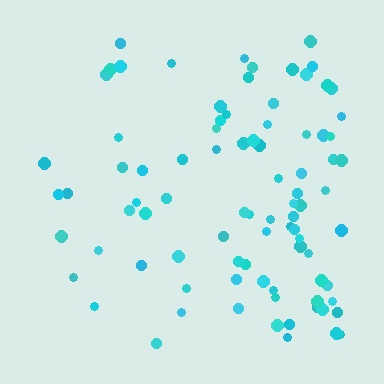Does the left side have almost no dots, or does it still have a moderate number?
Still a moderate number, just noticeably fewer than the right.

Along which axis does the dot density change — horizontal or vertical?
Horizontal.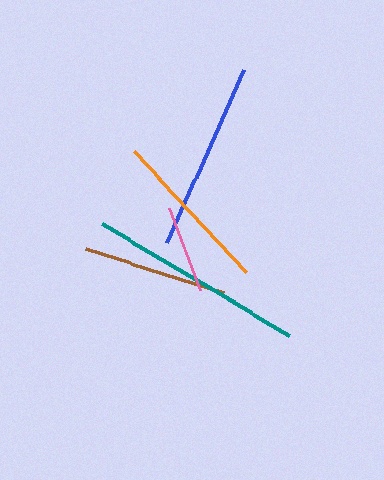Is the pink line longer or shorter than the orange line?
The orange line is longer than the pink line.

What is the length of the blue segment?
The blue segment is approximately 189 pixels long.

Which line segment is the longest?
The teal line is the longest at approximately 218 pixels.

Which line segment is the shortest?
The pink line is the shortest at approximately 87 pixels.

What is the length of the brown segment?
The brown segment is approximately 145 pixels long.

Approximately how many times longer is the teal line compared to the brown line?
The teal line is approximately 1.5 times the length of the brown line.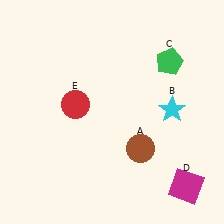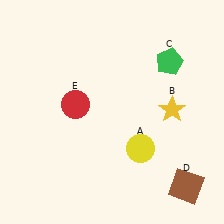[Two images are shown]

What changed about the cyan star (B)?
In Image 1, B is cyan. In Image 2, it changed to yellow.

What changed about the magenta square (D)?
In Image 1, D is magenta. In Image 2, it changed to brown.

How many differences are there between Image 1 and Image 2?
There are 3 differences between the two images.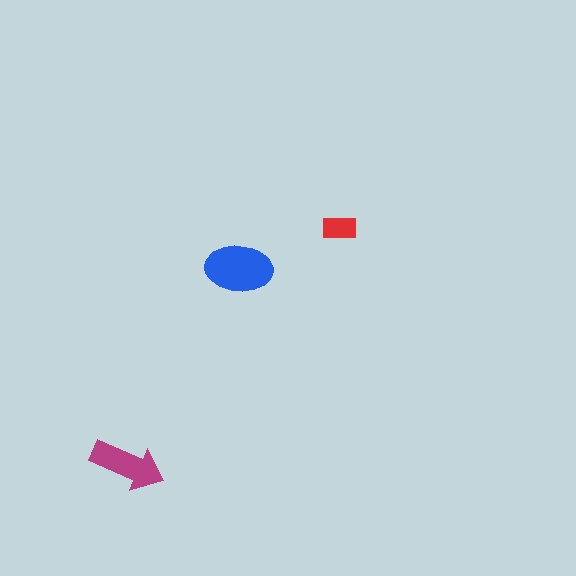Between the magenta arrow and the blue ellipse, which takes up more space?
The blue ellipse.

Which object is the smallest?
The red rectangle.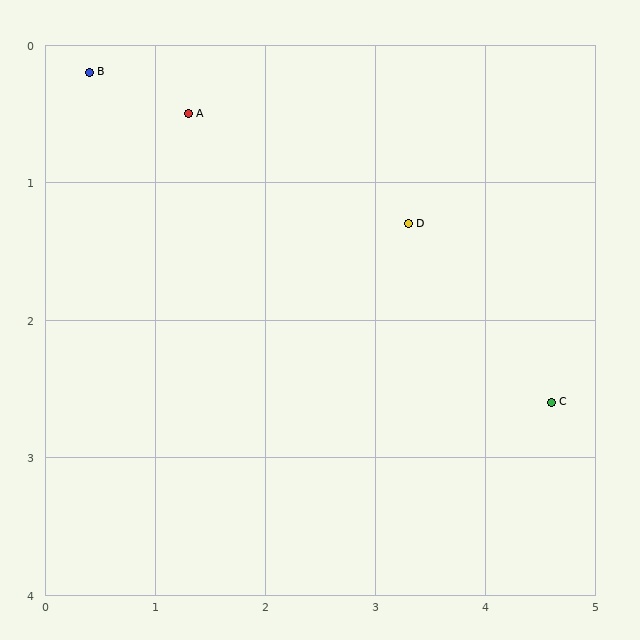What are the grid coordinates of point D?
Point D is at approximately (3.3, 1.3).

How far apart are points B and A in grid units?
Points B and A are about 0.9 grid units apart.